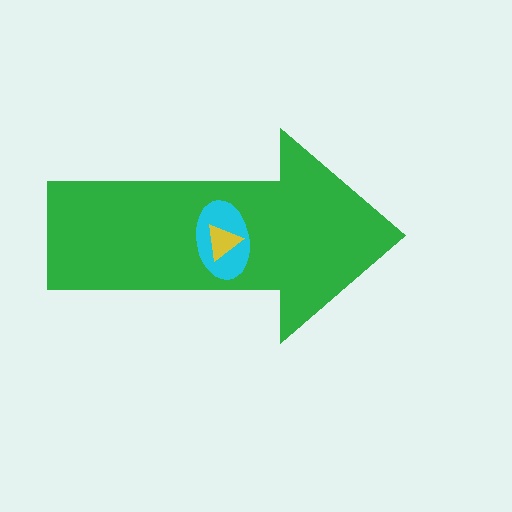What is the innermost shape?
The yellow triangle.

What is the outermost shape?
The green arrow.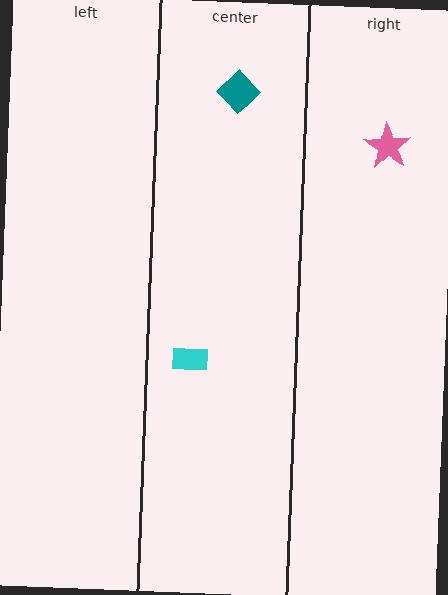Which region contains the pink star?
The right region.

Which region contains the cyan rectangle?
The center region.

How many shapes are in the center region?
2.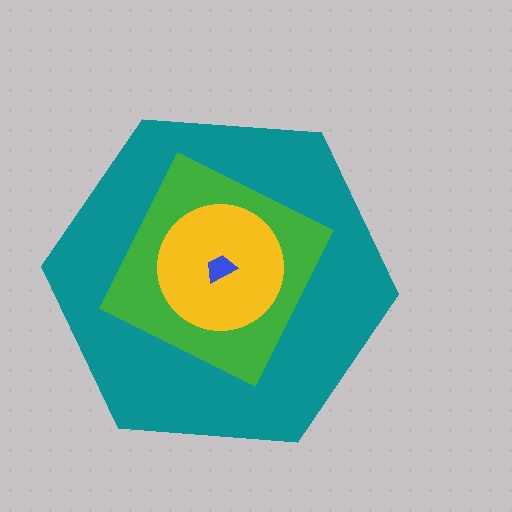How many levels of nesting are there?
4.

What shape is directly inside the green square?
The yellow circle.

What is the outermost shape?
The teal hexagon.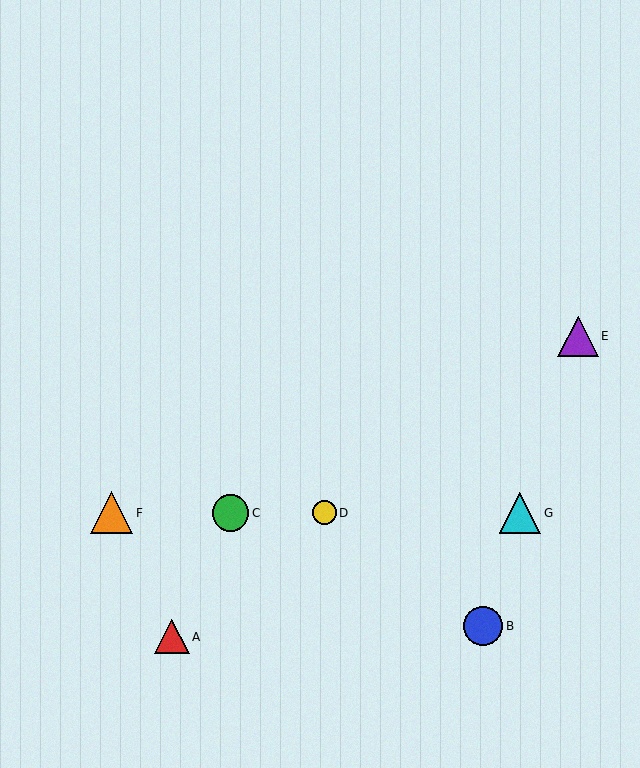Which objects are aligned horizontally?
Objects C, D, F, G are aligned horizontally.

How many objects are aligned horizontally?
4 objects (C, D, F, G) are aligned horizontally.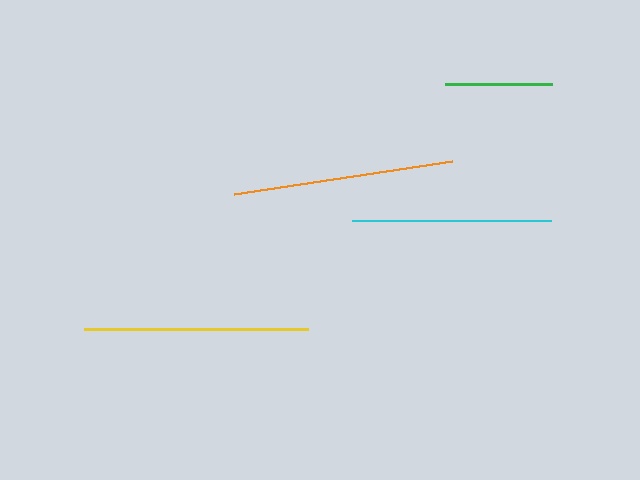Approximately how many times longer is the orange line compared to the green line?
The orange line is approximately 2.0 times the length of the green line.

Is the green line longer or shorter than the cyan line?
The cyan line is longer than the green line.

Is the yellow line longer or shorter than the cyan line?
The yellow line is longer than the cyan line.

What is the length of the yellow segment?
The yellow segment is approximately 224 pixels long.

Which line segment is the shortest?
The green line is the shortest at approximately 108 pixels.